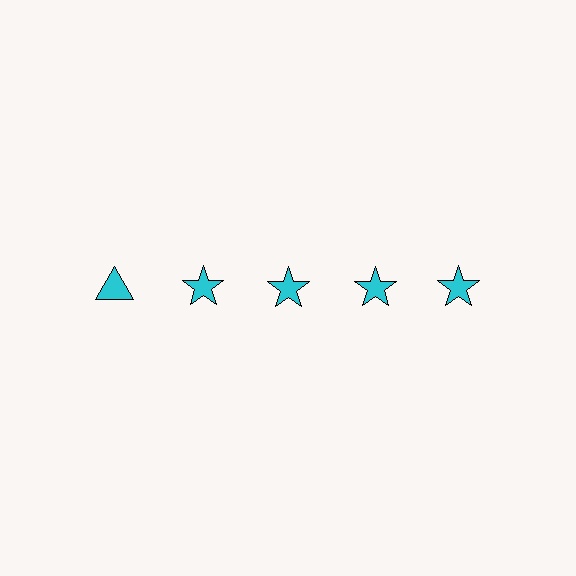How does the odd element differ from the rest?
It has a different shape: triangle instead of star.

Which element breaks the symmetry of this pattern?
The cyan triangle in the top row, leftmost column breaks the symmetry. All other shapes are cyan stars.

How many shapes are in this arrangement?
There are 5 shapes arranged in a grid pattern.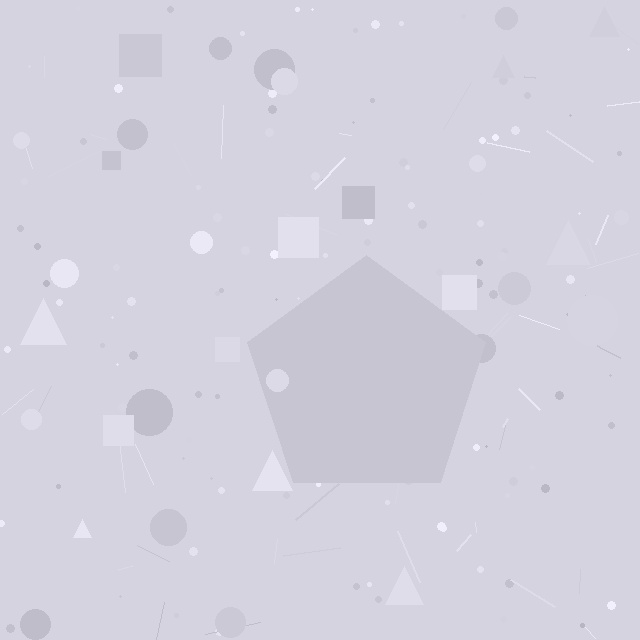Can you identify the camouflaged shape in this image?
The camouflaged shape is a pentagon.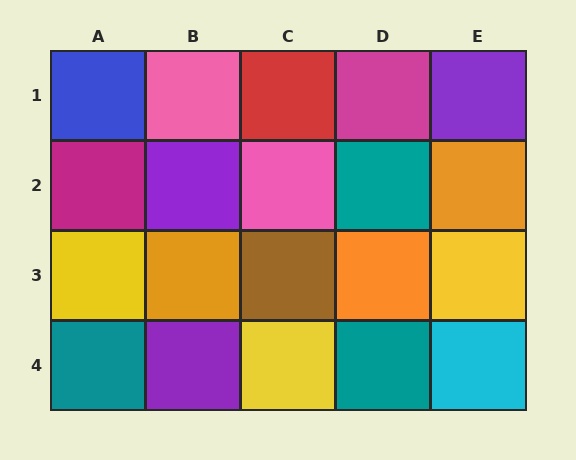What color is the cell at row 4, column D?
Teal.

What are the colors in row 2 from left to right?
Magenta, purple, pink, teal, orange.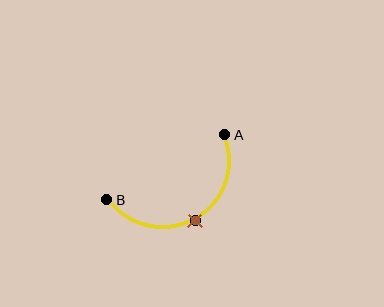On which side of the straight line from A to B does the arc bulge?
The arc bulges below the straight line connecting A and B.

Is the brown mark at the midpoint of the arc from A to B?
Yes. The brown mark lies on the arc at equal arc-length from both A and B — it is the arc midpoint.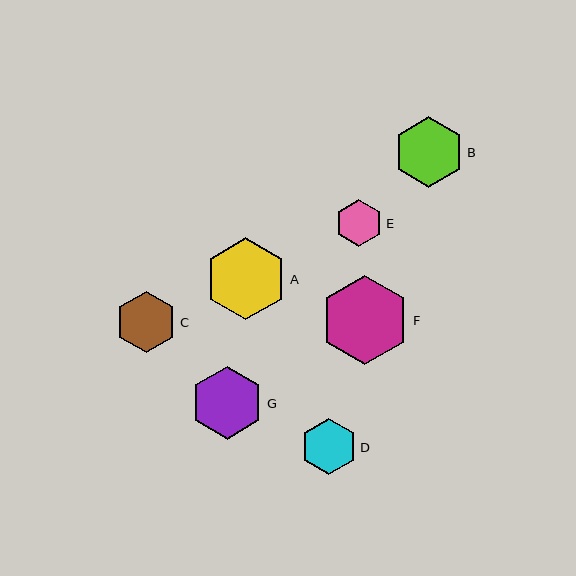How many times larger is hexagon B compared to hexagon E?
Hexagon B is approximately 1.5 times the size of hexagon E.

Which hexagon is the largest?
Hexagon F is the largest with a size of approximately 89 pixels.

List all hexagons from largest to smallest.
From largest to smallest: F, A, G, B, C, D, E.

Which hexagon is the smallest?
Hexagon E is the smallest with a size of approximately 47 pixels.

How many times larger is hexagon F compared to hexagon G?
Hexagon F is approximately 1.2 times the size of hexagon G.